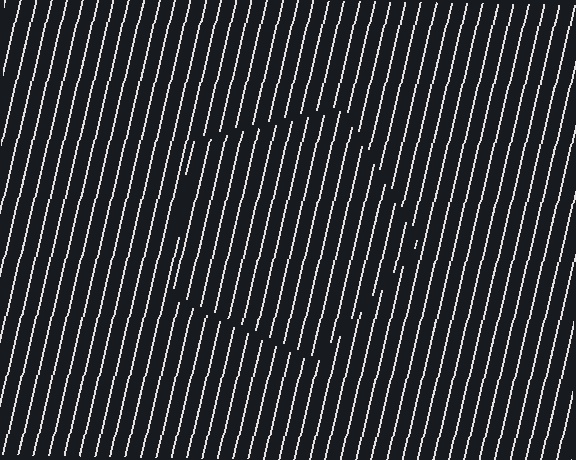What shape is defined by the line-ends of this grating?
An illusory pentagon. The interior of the shape contains the same grating, shifted by half a period — the contour is defined by the phase discontinuity where line-ends from the inner and outer gratings abut.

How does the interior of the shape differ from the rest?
The interior of the shape contains the same grating, shifted by half a period — the contour is defined by the phase discontinuity where line-ends from the inner and outer gratings abut.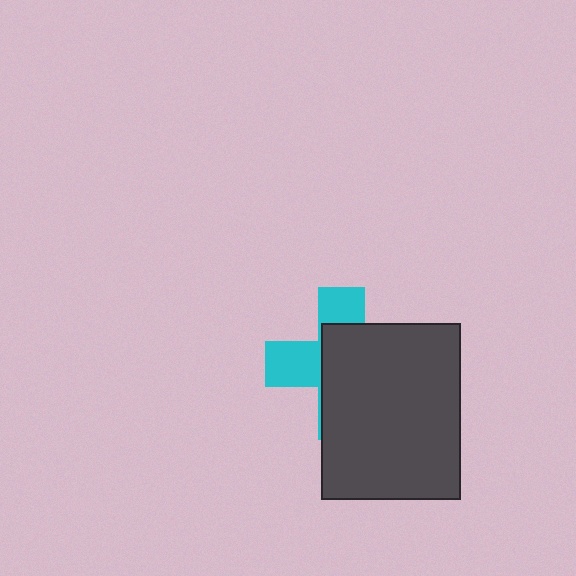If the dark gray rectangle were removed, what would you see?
You would see the complete cyan cross.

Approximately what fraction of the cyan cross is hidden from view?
Roughly 62% of the cyan cross is hidden behind the dark gray rectangle.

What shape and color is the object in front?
The object in front is a dark gray rectangle.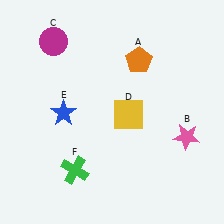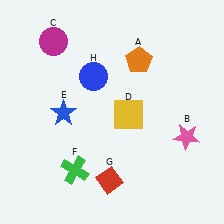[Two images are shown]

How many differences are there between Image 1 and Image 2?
There are 2 differences between the two images.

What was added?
A red diamond (G), a blue circle (H) were added in Image 2.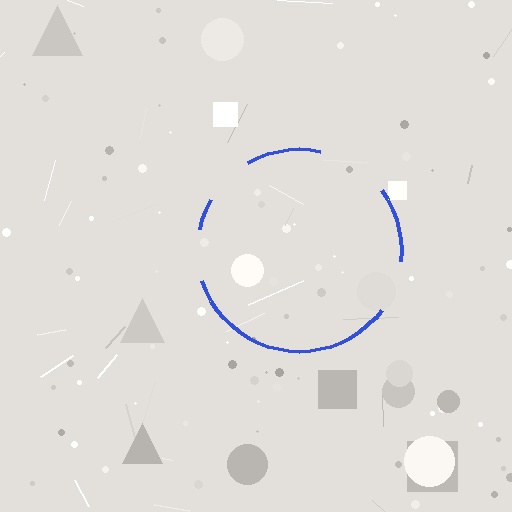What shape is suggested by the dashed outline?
The dashed outline suggests a circle.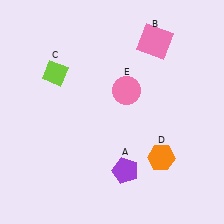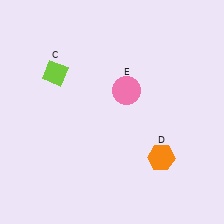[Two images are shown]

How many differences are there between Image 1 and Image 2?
There are 2 differences between the two images.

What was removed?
The purple pentagon (A), the pink square (B) were removed in Image 2.